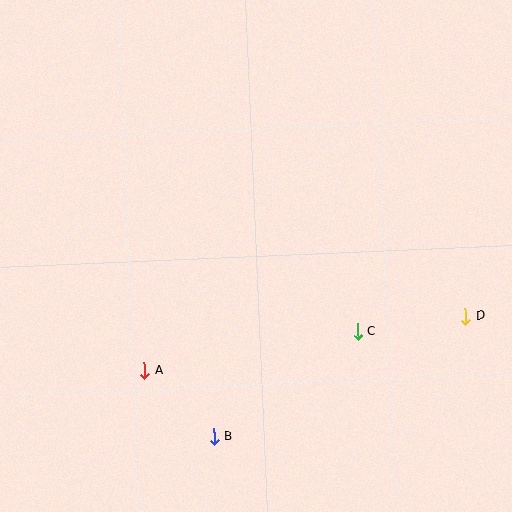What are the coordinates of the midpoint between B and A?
The midpoint between B and A is at (179, 404).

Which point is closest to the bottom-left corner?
Point A is closest to the bottom-left corner.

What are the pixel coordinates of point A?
Point A is at (145, 371).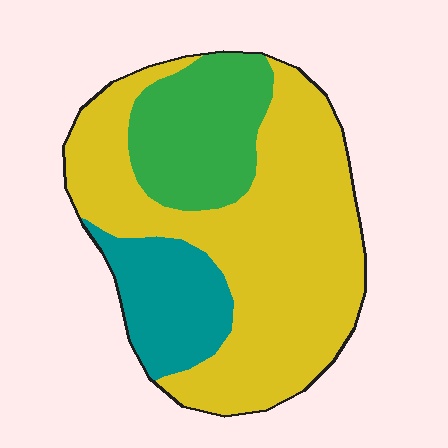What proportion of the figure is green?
Green covers about 20% of the figure.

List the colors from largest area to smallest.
From largest to smallest: yellow, green, teal.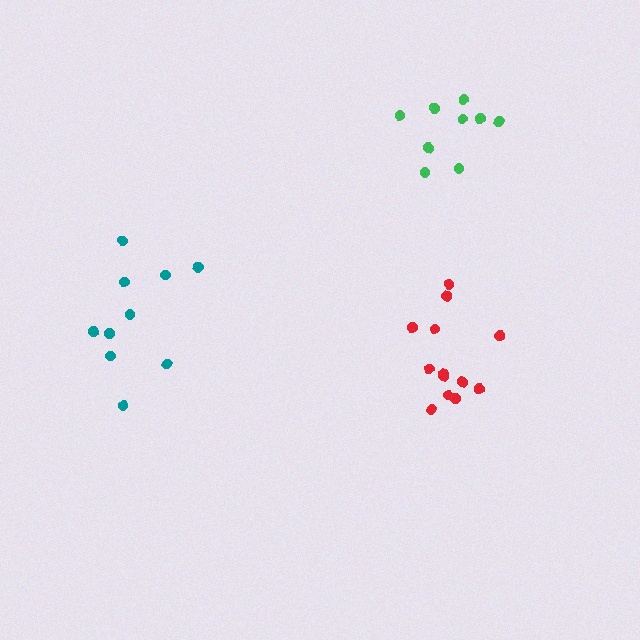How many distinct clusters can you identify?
There are 3 distinct clusters.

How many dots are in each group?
Group 1: 9 dots, Group 2: 10 dots, Group 3: 13 dots (32 total).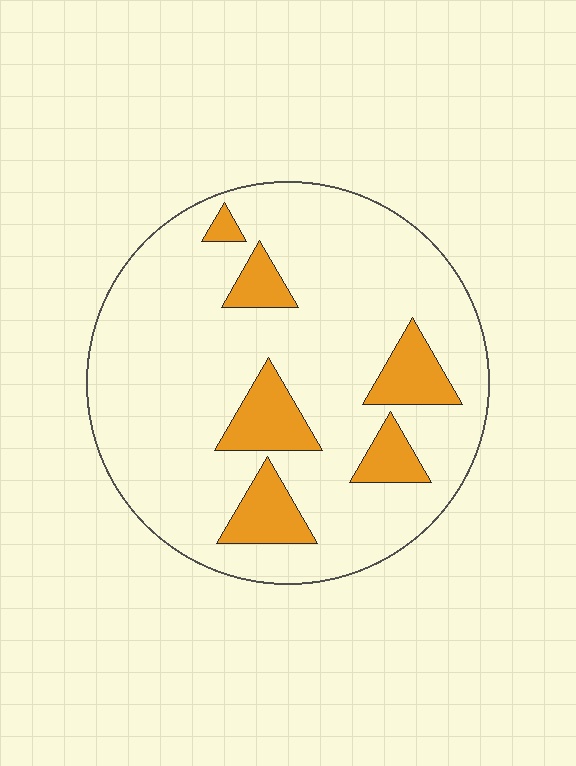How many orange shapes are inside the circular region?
6.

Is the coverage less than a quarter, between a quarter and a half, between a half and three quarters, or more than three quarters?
Less than a quarter.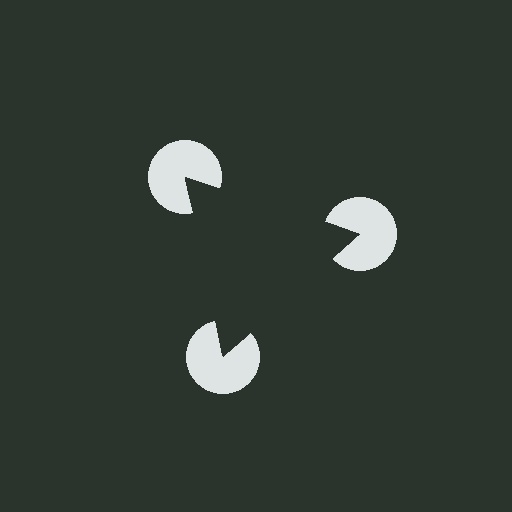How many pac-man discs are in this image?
There are 3 — one at each vertex of the illusory triangle.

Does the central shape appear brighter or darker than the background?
It typically appears slightly darker than the background, even though no actual brightness change is drawn.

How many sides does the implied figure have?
3 sides.